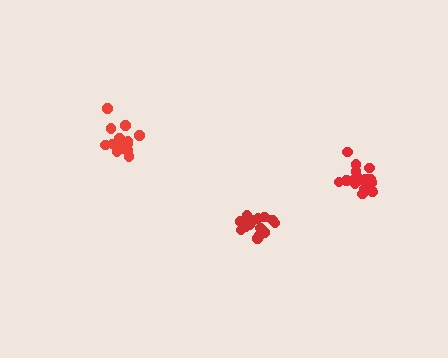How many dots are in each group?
Group 1: 15 dots, Group 2: 17 dots, Group 3: 18 dots (50 total).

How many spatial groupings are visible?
There are 3 spatial groupings.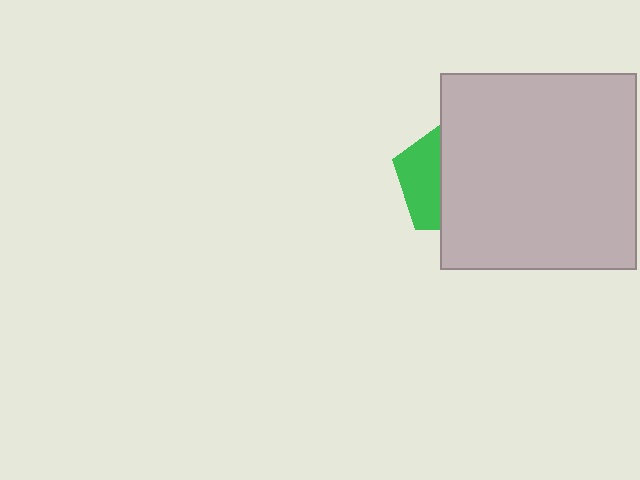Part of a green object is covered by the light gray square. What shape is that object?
It is a pentagon.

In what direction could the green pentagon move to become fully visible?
The green pentagon could move left. That would shift it out from behind the light gray square entirely.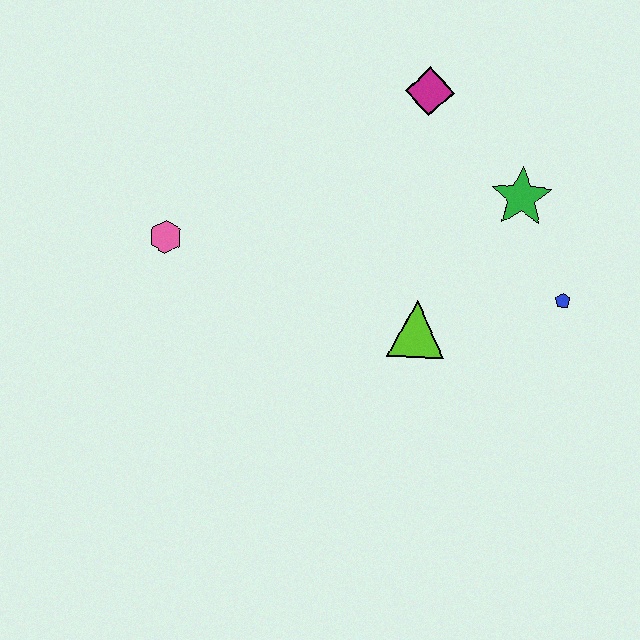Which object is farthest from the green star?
The pink hexagon is farthest from the green star.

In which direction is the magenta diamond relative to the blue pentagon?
The magenta diamond is above the blue pentagon.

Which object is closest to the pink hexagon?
The lime triangle is closest to the pink hexagon.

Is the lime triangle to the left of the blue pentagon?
Yes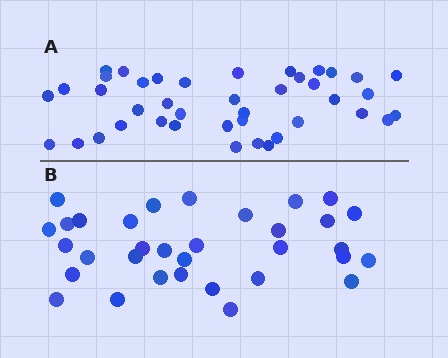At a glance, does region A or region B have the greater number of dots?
Region A (the top region) has more dots.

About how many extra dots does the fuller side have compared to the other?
Region A has roughly 8 or so more dots than region B.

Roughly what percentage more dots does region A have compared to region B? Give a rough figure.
About 25% more.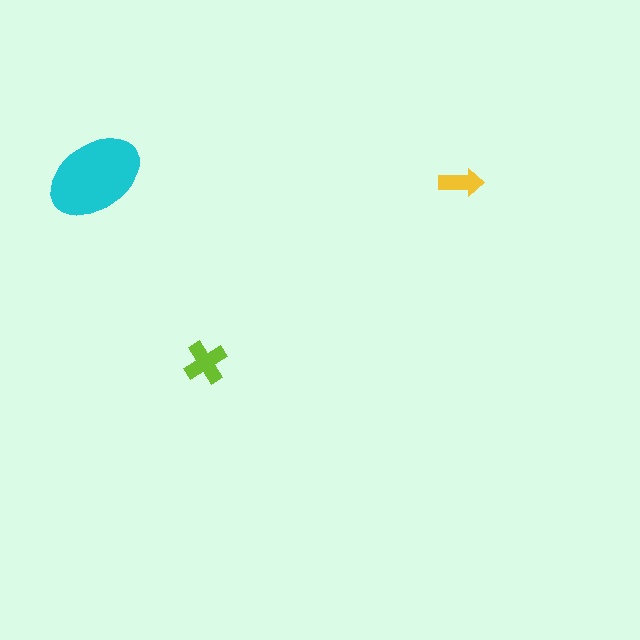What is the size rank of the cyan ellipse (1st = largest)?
1st.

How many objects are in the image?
There are 3 objects in the image.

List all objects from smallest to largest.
The yellow arrow, the lime cross, the cyan ellipse.